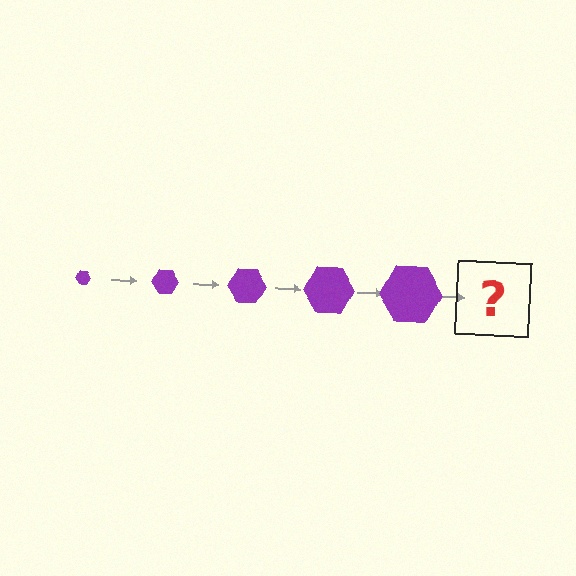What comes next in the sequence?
The next element should be a purple hexagon, larger than the previous one.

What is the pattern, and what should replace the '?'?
The pattern is that the hexagon gets progressively larger each step. The '?' should be a purple hexagon, larger than the previous one.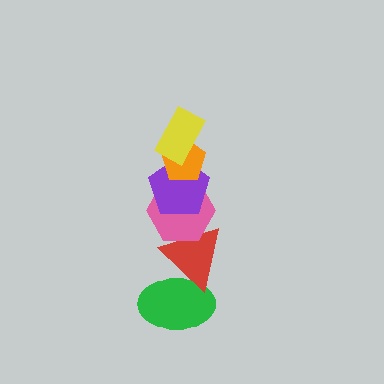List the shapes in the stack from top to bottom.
From top to bottom: the yellow rectangle, the orange pentagon, the purple pentagon, the pink hexagon, the red triangle, the green ellipse.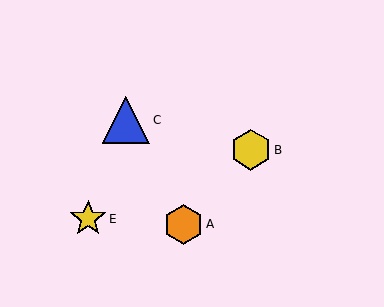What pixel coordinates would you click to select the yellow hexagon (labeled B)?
Click at (251, 150) to select the yellow hexagon B.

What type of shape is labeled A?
Shape A is an orange hexagon.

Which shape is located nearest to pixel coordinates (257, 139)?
The yellow hexagon (labeled B) at (251, 150) is nearest to that location.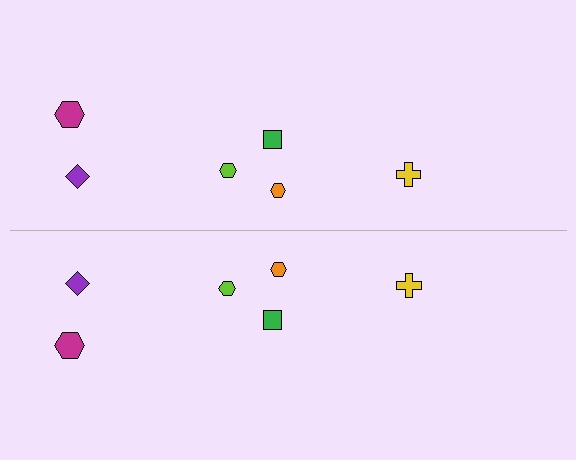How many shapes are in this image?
There are 12 shapes in this image.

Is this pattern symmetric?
Yes, this pattern has bilateral (reflection) symmetry.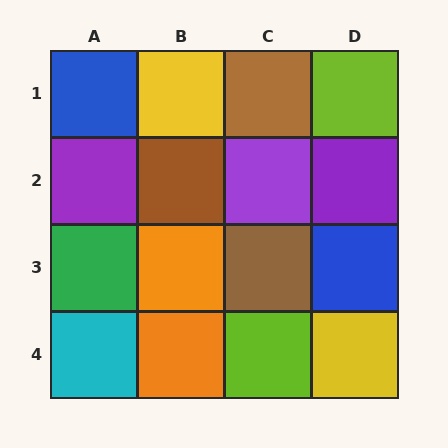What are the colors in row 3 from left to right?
Green, orange, brown, blue.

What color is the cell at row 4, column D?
Yellow.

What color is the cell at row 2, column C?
Purple.